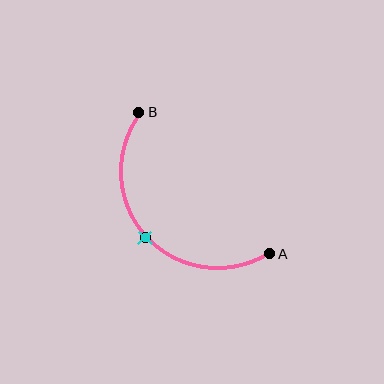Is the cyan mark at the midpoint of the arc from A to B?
Yes. The cyan mark lies on the arc at equal arc-length from both A and B — it is the arc midpoint.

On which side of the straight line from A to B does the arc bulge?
The arc bulges below and to the left of the straight line connecting A and B.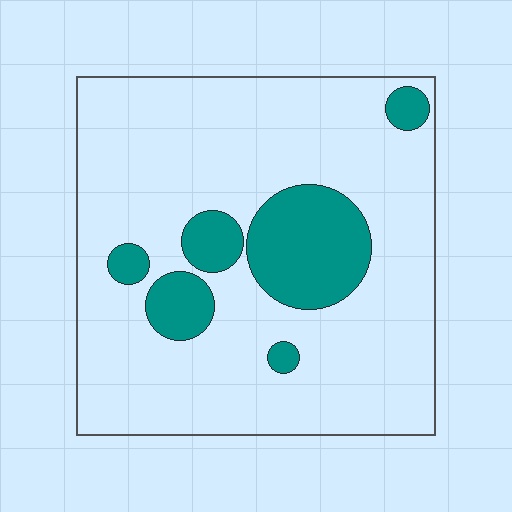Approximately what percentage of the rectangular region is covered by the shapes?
Approximately 20%.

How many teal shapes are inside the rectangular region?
6.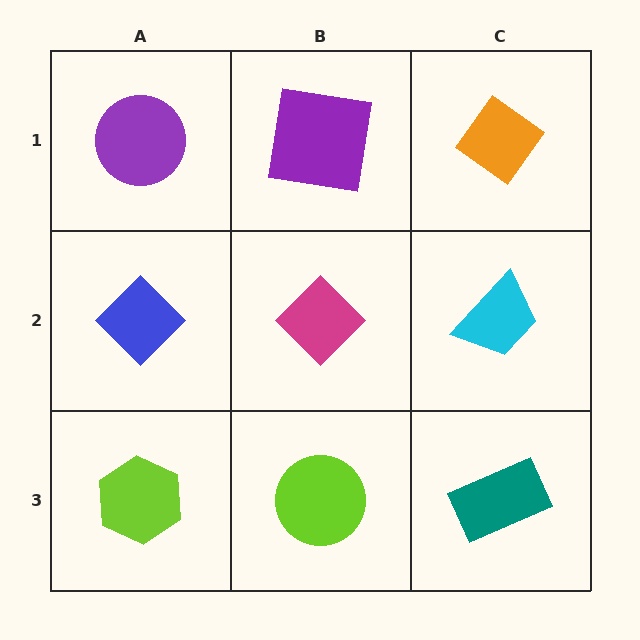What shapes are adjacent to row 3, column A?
A blue diamond (row 2, column A), a lime circle (row 3, column B).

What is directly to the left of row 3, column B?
A lime hexagon.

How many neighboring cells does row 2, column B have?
4.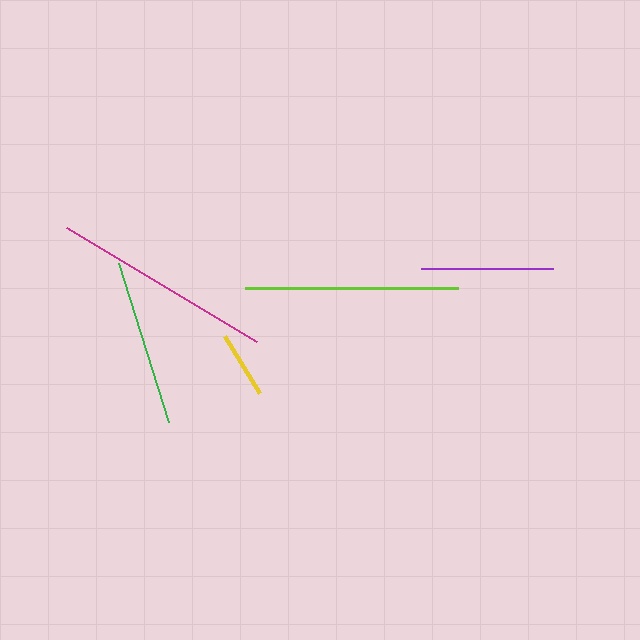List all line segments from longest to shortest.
From longest to shortest: magenta, lime, green, purple, yellow.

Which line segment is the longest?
The magenta line is the longest at approximately 221 pixels.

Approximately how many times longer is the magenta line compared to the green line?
The magenta line is approximately 1.3 times the length of the green line.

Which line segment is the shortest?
The yellow line is the shortest at approximately 66 pixels.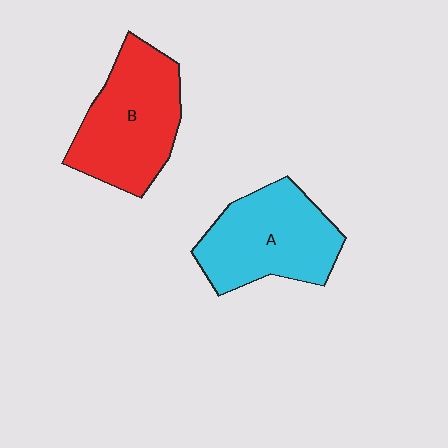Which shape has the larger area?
Shape B (red).